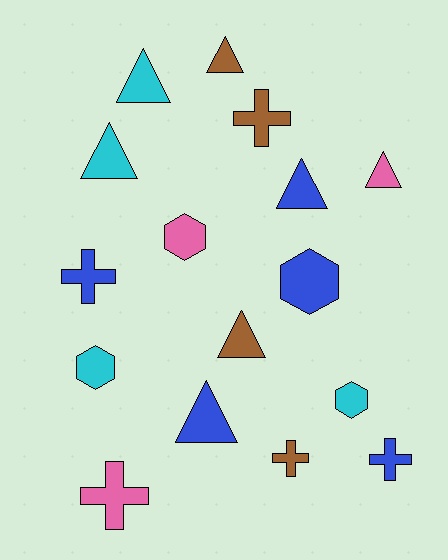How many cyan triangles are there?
There are 2 cyan triangles.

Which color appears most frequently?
Blue, with 5 objects.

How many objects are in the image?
There are 16 objects.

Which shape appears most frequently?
Triangle, with 7 objects.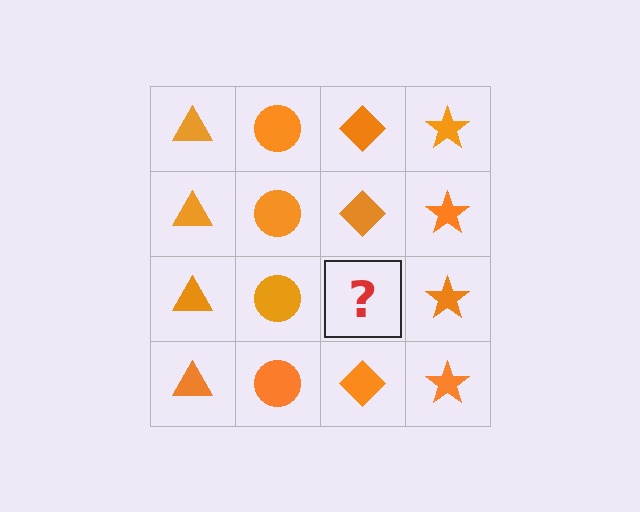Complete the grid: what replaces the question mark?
The question mark should be replaced with an orange diamond.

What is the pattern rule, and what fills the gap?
The rule is that each column has a consistent shape. The gap should be filled with an orange diamond.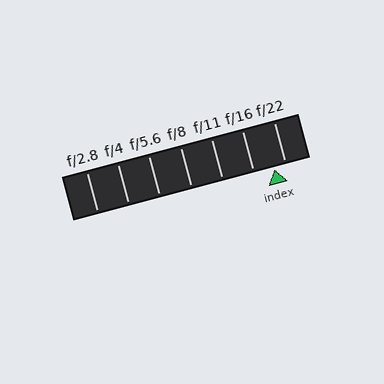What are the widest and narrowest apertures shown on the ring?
The widest aperture shown is f/2.8 and the narrowest is f/22.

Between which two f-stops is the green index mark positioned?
The index mark is between f/16 and f/22.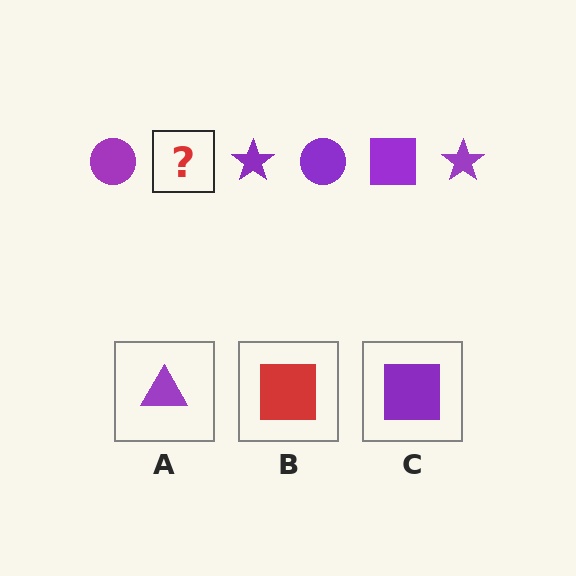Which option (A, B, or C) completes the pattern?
C.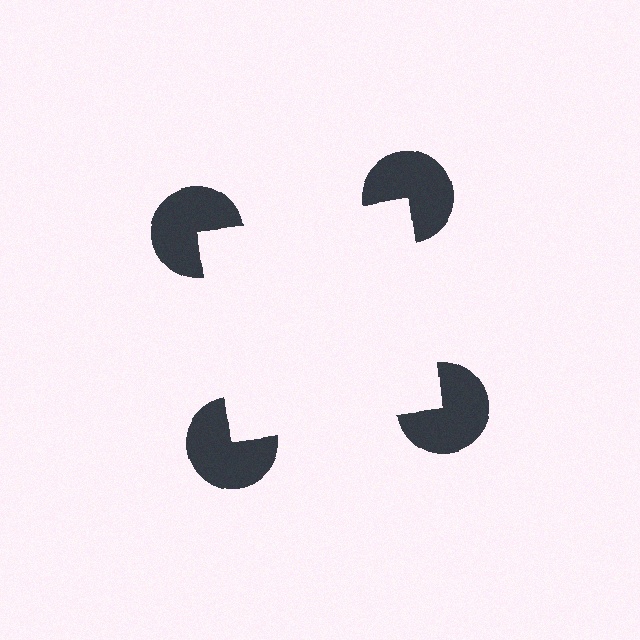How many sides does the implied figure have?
4 sides.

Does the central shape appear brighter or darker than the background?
It typically appears slightly brighter than the background, even though no actual brightness change is drawn.